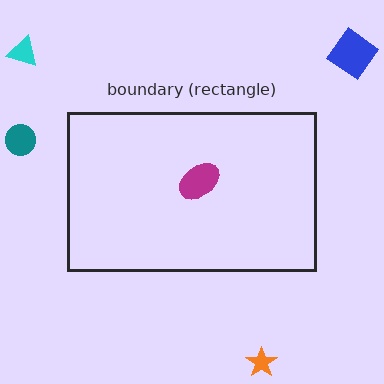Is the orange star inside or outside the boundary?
Outside.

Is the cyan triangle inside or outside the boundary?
Outside.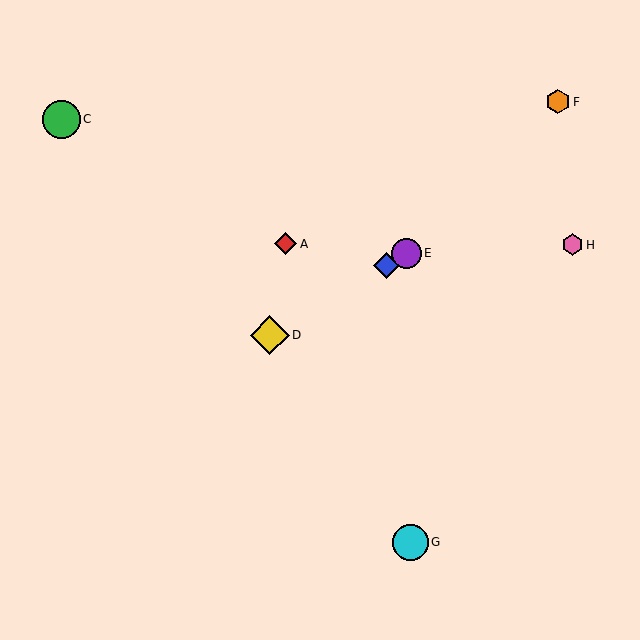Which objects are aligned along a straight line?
Objects B, D, E are aligned along a straight line.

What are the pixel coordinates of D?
Object D is at (270, 335).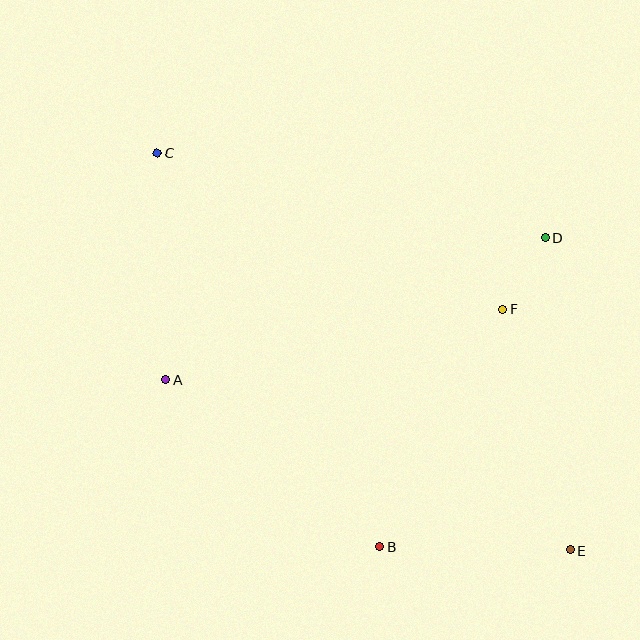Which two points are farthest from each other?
Points C and E are farthest from each other.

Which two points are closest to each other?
Points D and F are closest to each other.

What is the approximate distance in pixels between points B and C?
The distance between B and C is approximately 453 pixels.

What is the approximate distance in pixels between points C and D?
The distance between C and D is approximately 397 pixels.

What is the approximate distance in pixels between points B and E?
The distance between B and E is approximately 190 pixels.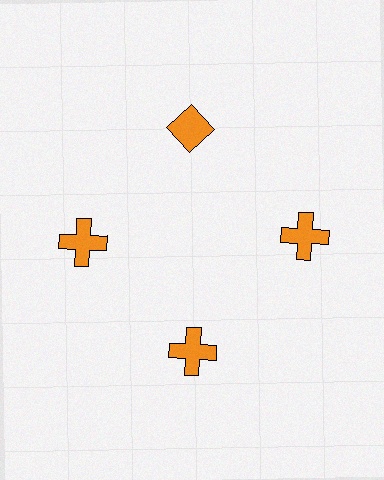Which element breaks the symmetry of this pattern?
The orange diamond at roughly the 12 o'clock position breaks the symmetry. All other shapes are orange crosses.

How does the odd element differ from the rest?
It has a different shape: diamond instead of cross.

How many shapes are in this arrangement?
There are 4 shapes arranged in a ring pattern.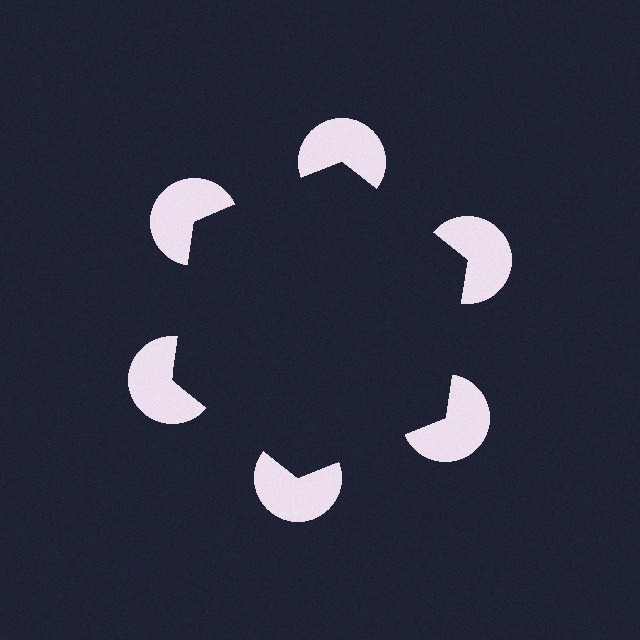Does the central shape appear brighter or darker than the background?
It typically appears slightly darker than the background, even though no actual brightness change is drawn.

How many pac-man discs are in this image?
There are 6 — one at each vertex of the illusory hexagon.